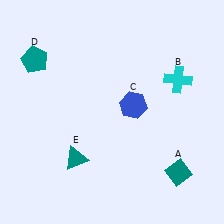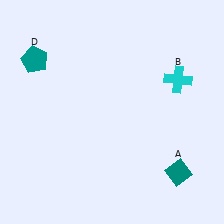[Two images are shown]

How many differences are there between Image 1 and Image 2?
There are 2 differences between the two images.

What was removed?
The blue hexagon (C), the teal triangle (E) were removed in Image 2.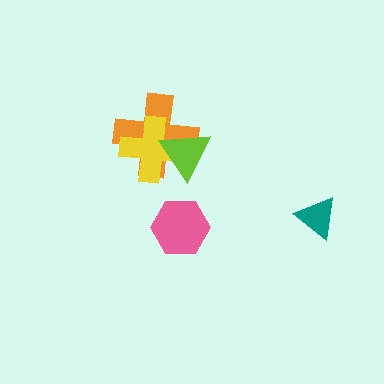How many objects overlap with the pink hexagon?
0 objects overlap with the pink hexagon.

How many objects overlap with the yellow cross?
2 objects overlap with the yellow cross.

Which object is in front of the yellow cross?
The lime triangle is in front of the yellow cross.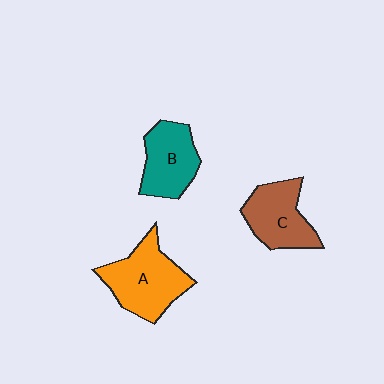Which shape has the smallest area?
Shape B (teal).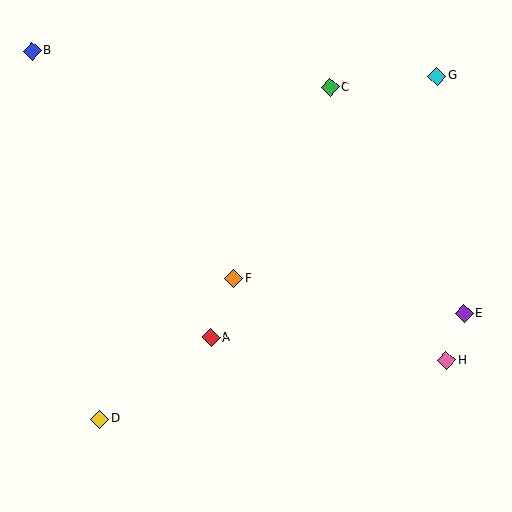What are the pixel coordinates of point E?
Point E is at (464, 314).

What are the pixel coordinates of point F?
Point F is at (234, 279).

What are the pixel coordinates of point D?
Point D is at (100, 419).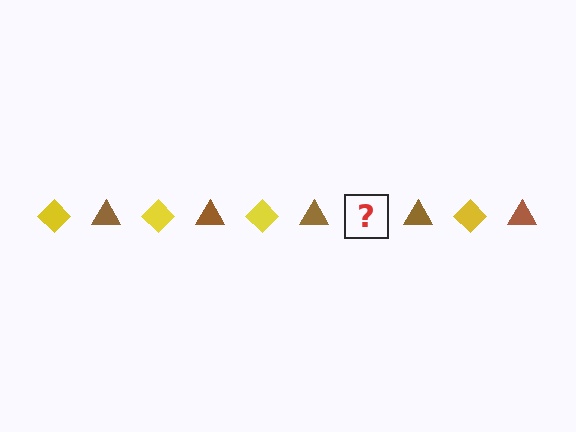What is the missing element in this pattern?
The missing element is a yellow diamond.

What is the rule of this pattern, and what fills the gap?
The rule is that the pattern alternates between yellow diamond and brown triangle. The gap should be filled with a yellow diamond.